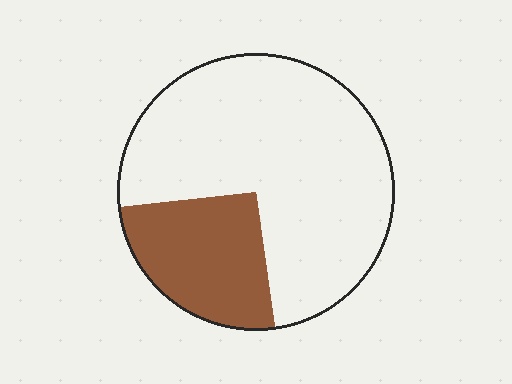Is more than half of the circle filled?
No.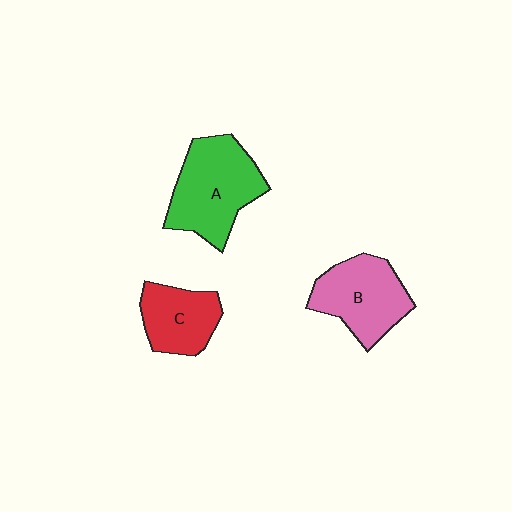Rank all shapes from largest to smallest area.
From largest to smallest: A (green), B (pink), C (red).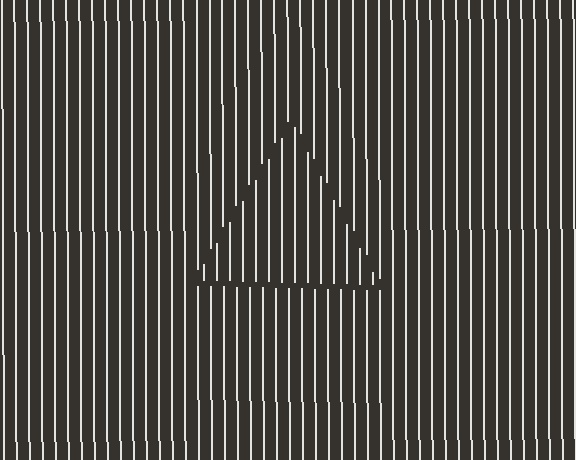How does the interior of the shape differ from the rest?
The interior of the shape contains the same grating, shifted by half a period — the contour is defined by the phase discontinuity where line-ends from the inner and outer gratings abut.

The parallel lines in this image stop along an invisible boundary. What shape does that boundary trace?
An illusory triangle. The interior of the shape contains the same grating, shifted by half a period — the contour is defined by the phase discontinuity where line-ends from the inner and outer gratings abut.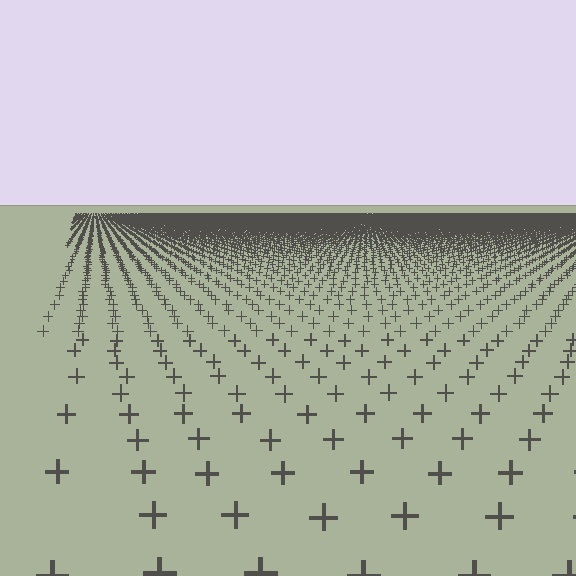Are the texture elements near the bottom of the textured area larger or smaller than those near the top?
Larger. Near the bottom, elements are closer to the viewer and appear at a bigger on-screen size.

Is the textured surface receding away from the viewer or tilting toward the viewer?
The surface is receding away from the viewer. Texture elements get smaller and denser toward the top.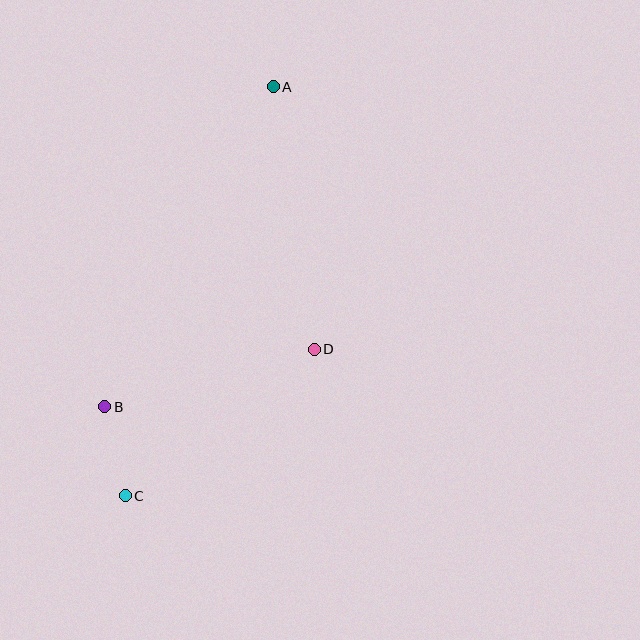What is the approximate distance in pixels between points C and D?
The distance between C and D is approximately 239 pixels.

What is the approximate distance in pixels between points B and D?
The distance between B and D is approximately 217 pixels.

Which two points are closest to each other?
Points B and C are closest to each other.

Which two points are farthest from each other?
Points A and C are farthest from each other.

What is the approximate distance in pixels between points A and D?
The distance between A and D is approximately 265 pixels.